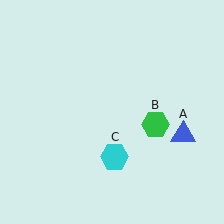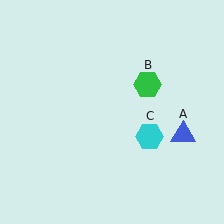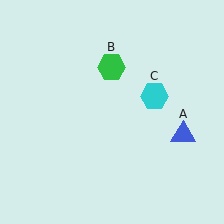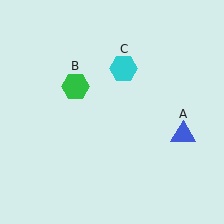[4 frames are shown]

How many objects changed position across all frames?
2 objects changed position: green hexagon (object B), cyan hexagon (object C).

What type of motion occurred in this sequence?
The green hexagon (object B), cyan hexagon (object C) rotated counterclockwise around the center of the scene.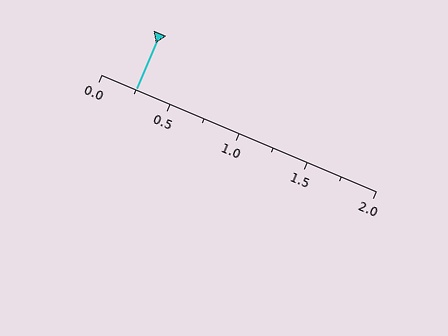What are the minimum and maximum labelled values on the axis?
The axis runs from 0.0 to 2.0.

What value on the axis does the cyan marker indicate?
The marker indicates approximately 0.25.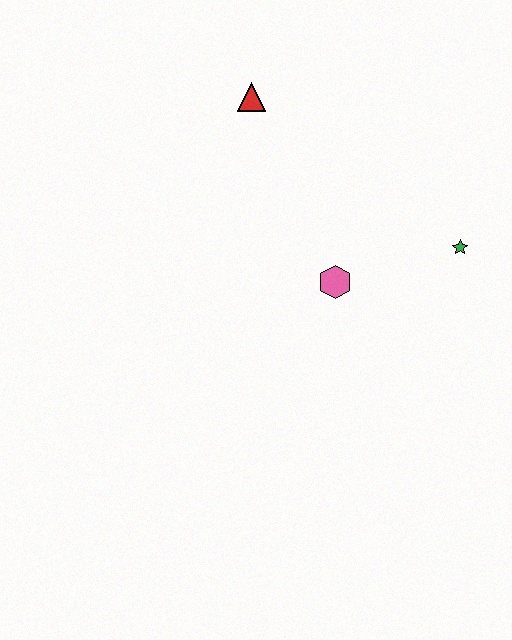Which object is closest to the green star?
The pink hexagon is closest to the green star.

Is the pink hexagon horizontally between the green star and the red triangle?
Yes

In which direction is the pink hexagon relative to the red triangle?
The pink hexagon is below the red triangle.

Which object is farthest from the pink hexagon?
The red triangle is farthest from the pink hexagon.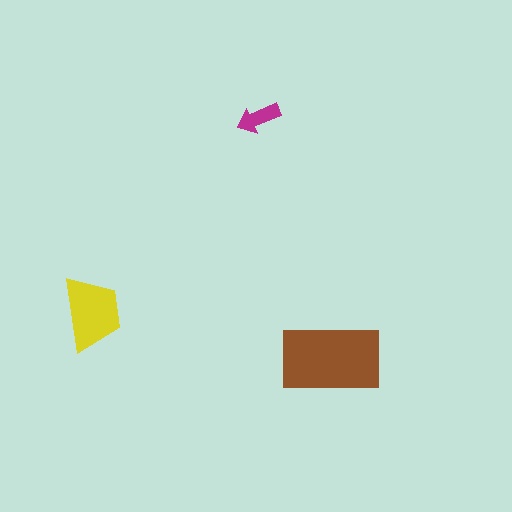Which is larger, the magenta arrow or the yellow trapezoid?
The yellow trapezoid.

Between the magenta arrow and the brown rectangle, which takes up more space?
The brown rectangle.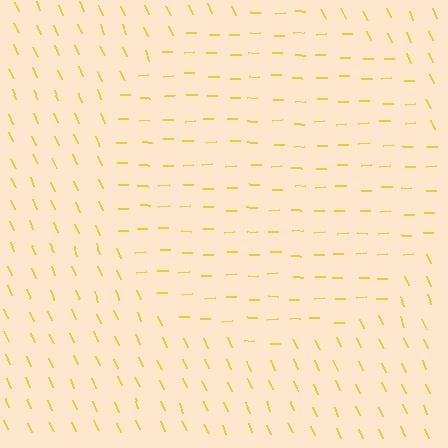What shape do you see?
I see a circle.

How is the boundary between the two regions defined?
The boundary is defined purely by a change in line orientation (approximately 68 degrees difference). All lines are the same color and thickness.